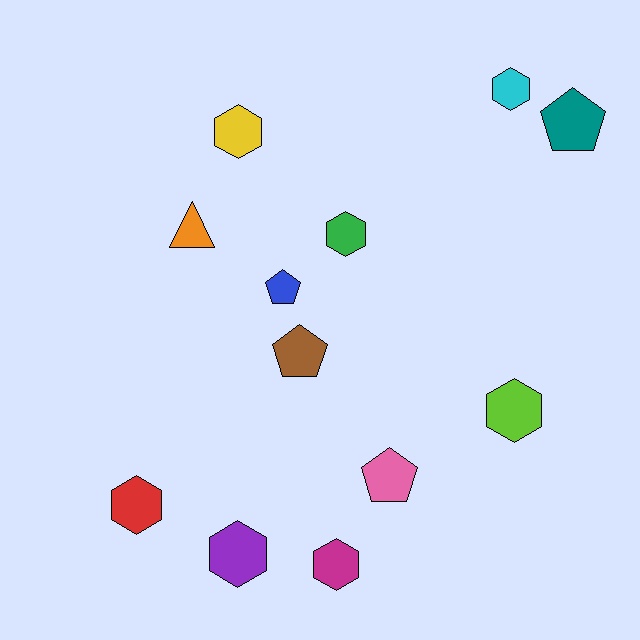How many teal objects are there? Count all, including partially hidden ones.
There is 1 teal object.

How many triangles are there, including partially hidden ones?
There is 1 triangle.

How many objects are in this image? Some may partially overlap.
There are 12 objects.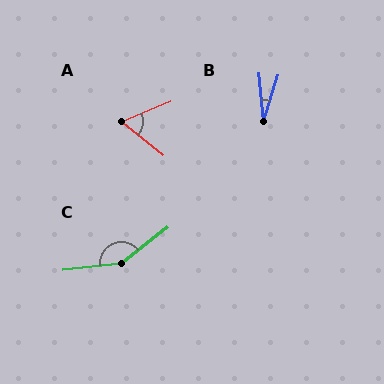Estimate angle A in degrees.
Approximately 62 degrees.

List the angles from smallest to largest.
B (22°), A (62°), C (148°).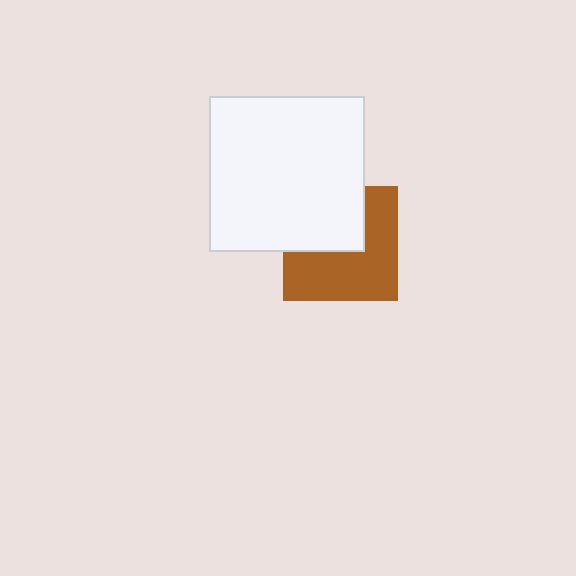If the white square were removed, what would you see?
You would see the complete brown square.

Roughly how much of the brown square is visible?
About half of it is visible (roughly 59%).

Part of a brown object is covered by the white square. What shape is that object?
It is a square.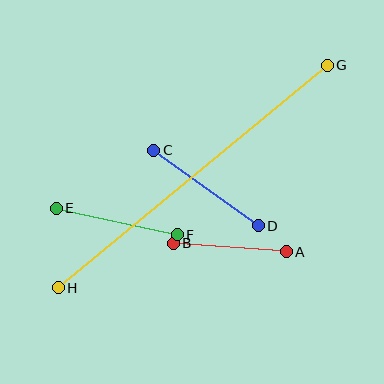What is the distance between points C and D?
The distance is approximately 129 pixels.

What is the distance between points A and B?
The distance is approximately 113 pixels.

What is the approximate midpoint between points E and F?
The midpoint is at approximately (117, 221) pixels.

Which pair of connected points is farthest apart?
Points G and H are farthest apart.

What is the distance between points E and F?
The distance is approximately 124 pixels.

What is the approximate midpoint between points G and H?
The midpoint is at approximately (193, 177) pixels.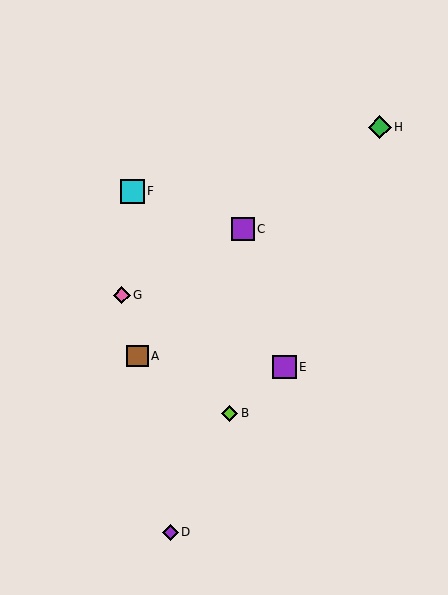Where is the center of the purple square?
The center of the purple square is at (285, 367).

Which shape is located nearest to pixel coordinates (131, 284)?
The pink diamond (labeled G) at (122, 295) is nearest to that location.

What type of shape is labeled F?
Shape F is a cyan square.